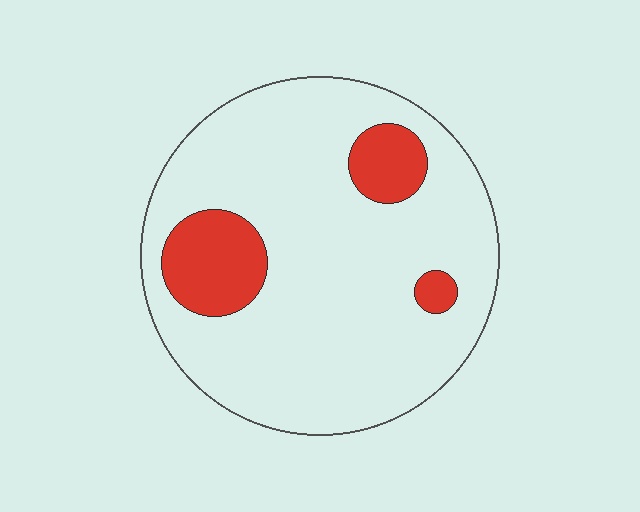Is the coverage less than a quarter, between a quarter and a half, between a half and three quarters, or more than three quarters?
Less than a quarter.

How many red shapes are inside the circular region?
3.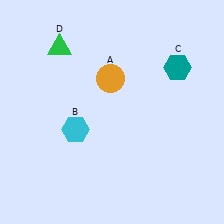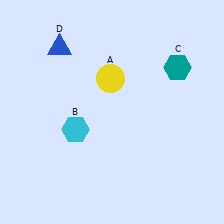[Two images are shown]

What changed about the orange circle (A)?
In Image 1, A is orange. In Image 2, it changed to yellow.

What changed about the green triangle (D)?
In Image 1, D is green. In Image 2, it changed to blue.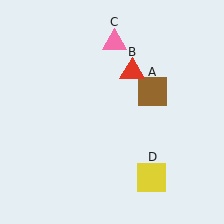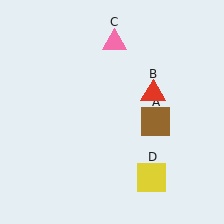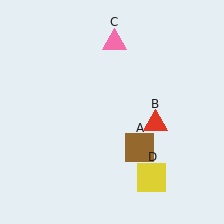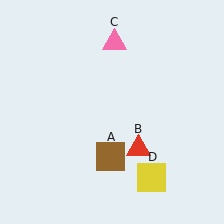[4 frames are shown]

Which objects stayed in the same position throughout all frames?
Pink triangle (object C) and yellow square (object D) remained stationary.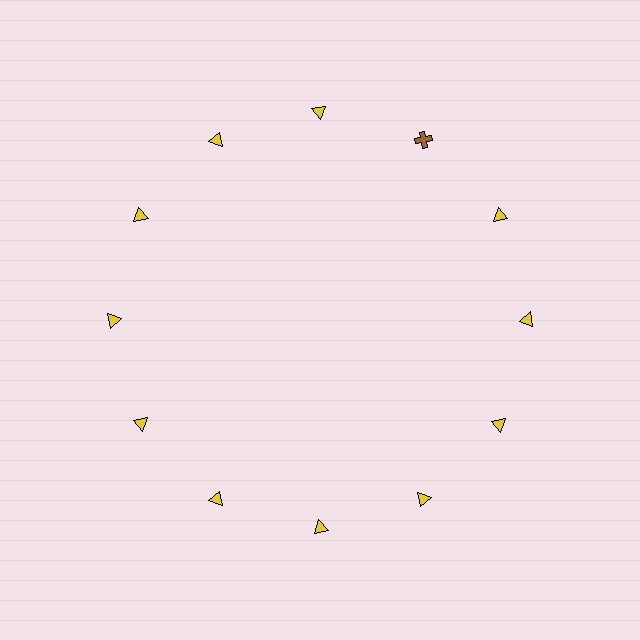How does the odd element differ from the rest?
It differs in both color (brown instead of yellow) and shape (cross instead of triangle).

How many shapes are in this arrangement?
There are 12 shapes arranged in a ring pattern.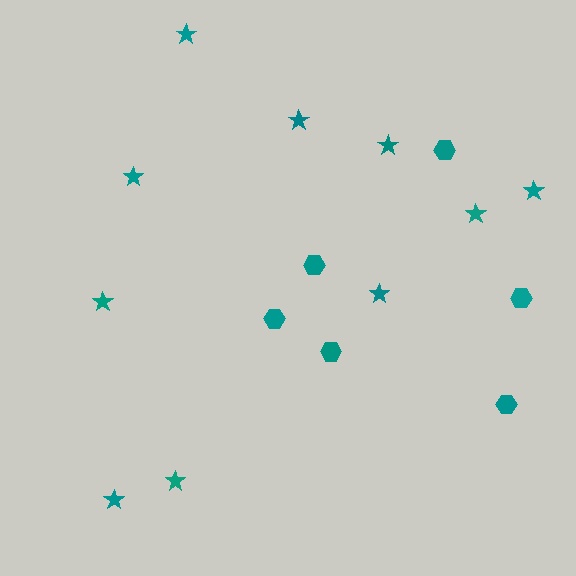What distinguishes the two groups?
There are 2 groups: one group of hexagons (6) and one group of stars (10).